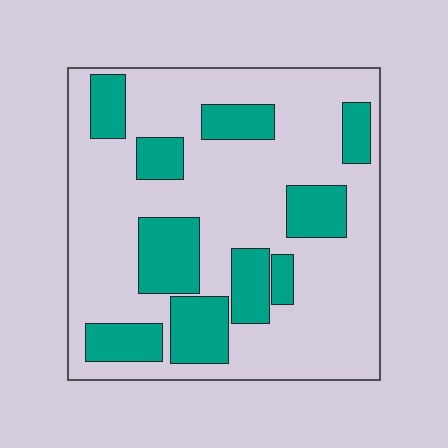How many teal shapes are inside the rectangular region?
10.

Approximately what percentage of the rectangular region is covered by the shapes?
Approximately 30%.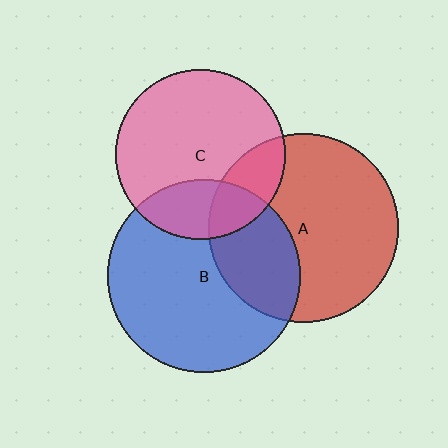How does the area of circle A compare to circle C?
Approximately 1.2 times.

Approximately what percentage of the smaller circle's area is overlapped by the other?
Approximately 25%.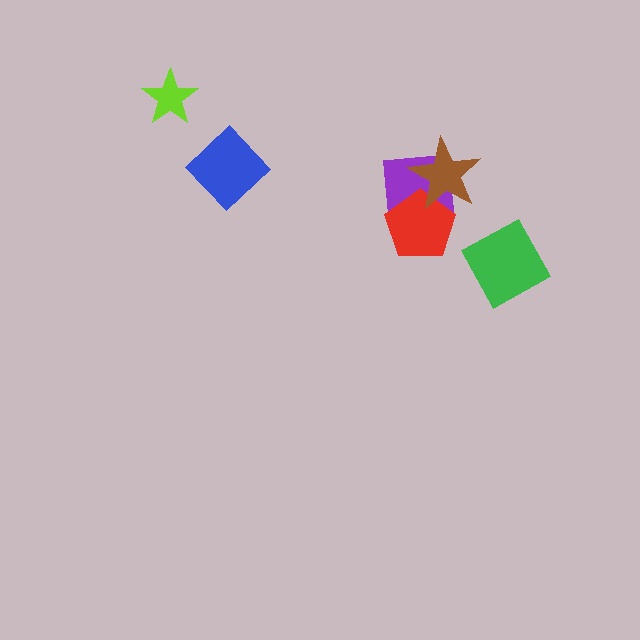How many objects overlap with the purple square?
2 objects overlap with the purple square.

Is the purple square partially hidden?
Yes, it is partially covered by another shape.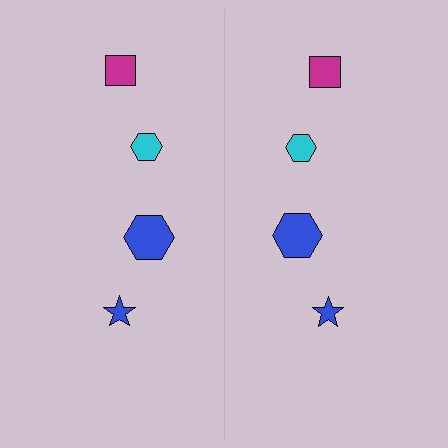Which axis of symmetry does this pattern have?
The pattern has a vertical axis of symmetry running through the center of the image.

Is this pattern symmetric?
Yes, this pattern has bilateral (reflection) symmetry.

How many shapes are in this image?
There are 8 shapes in this image.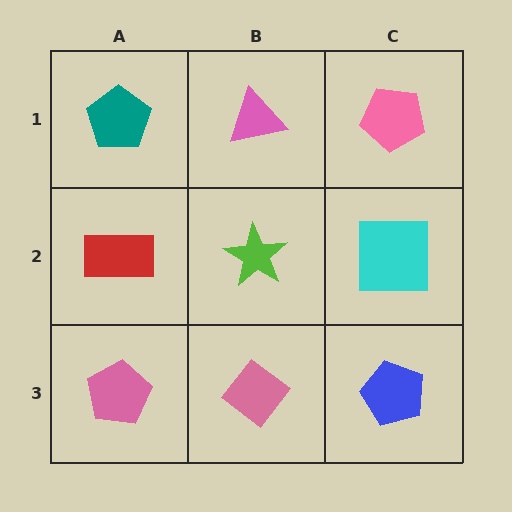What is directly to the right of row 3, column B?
A blue pentagon.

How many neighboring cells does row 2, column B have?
4.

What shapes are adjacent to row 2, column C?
A pink pentagon (row 1, column C), a blue pentagon (row 3, column C), a lime star (row 2, column B).